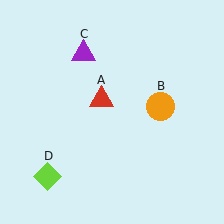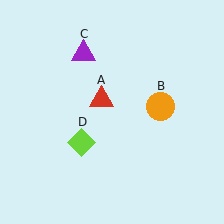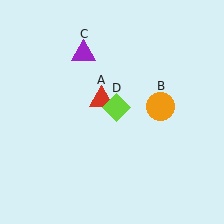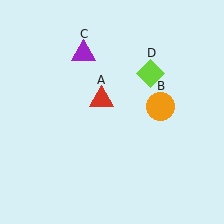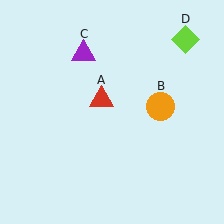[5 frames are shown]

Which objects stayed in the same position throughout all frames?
Red triangle (object A) and orange circle (object B) and purple triangle (object C) remained stationary.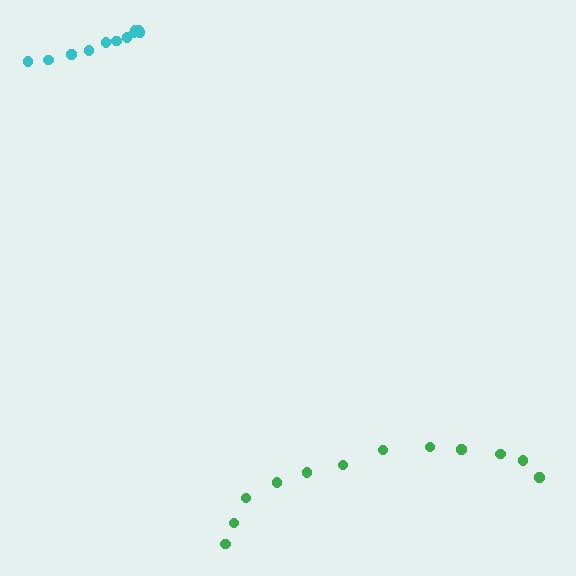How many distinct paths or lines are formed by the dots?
There are 2 distinct paths.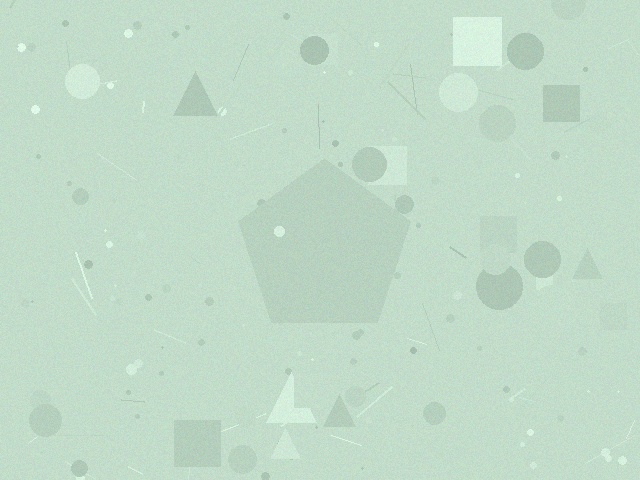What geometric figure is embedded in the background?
A pentagon is embedded in the background.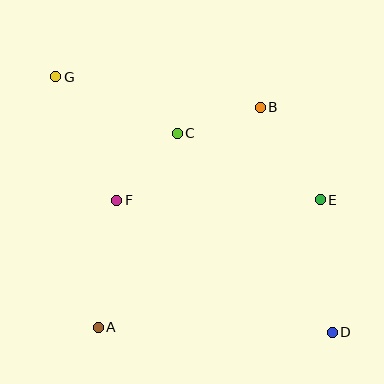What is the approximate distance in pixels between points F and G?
The distance between F and G is approximately 138 pixels.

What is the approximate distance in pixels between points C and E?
The distance between C and E is approximately 158 pixels.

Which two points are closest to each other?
Points B and C are closest to each other.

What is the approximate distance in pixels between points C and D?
The distance between C and D is approximately 252 pixels.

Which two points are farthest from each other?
Points D and G are farthest from each other.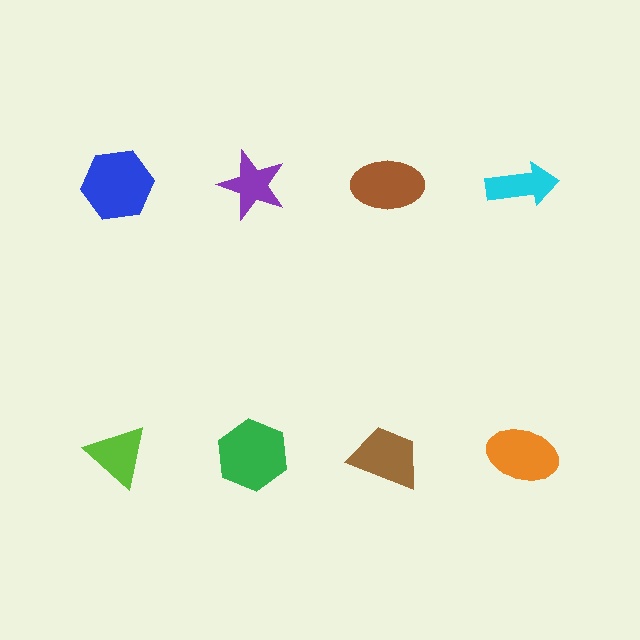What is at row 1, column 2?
A purple star.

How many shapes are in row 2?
4 shapes.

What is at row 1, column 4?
A cyan arrow.